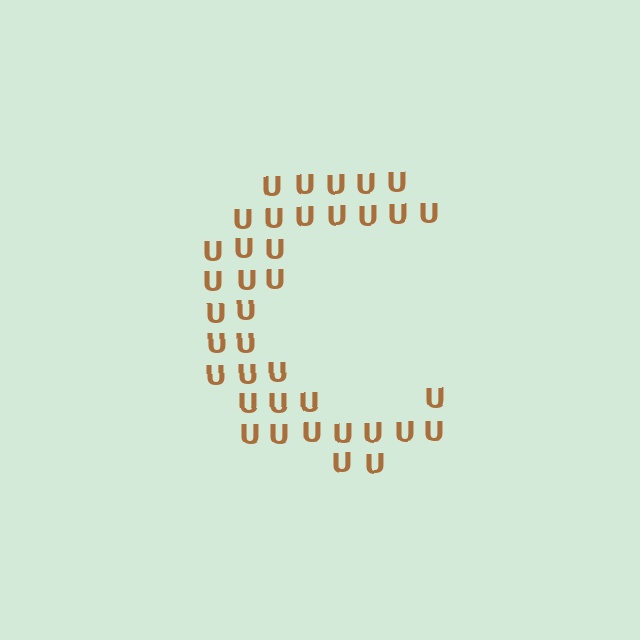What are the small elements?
The small elements are letter U's.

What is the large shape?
The large shape is the letter C.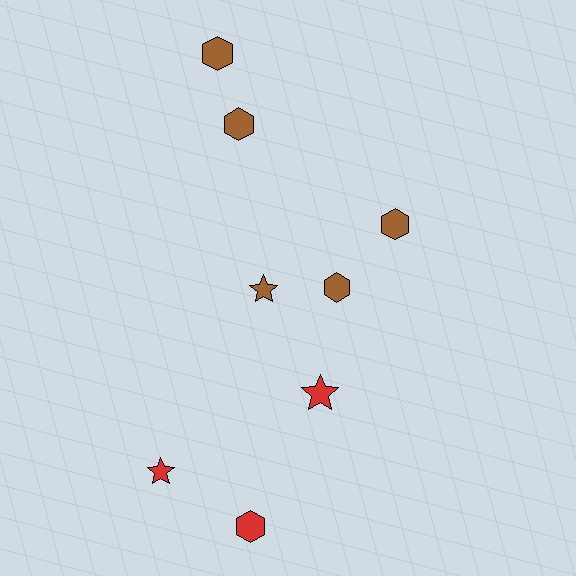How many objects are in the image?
There are 8 objects.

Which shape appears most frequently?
Hexagon, with 5 objects.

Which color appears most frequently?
Brown, with 5 objects.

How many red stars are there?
There are 2 red stars.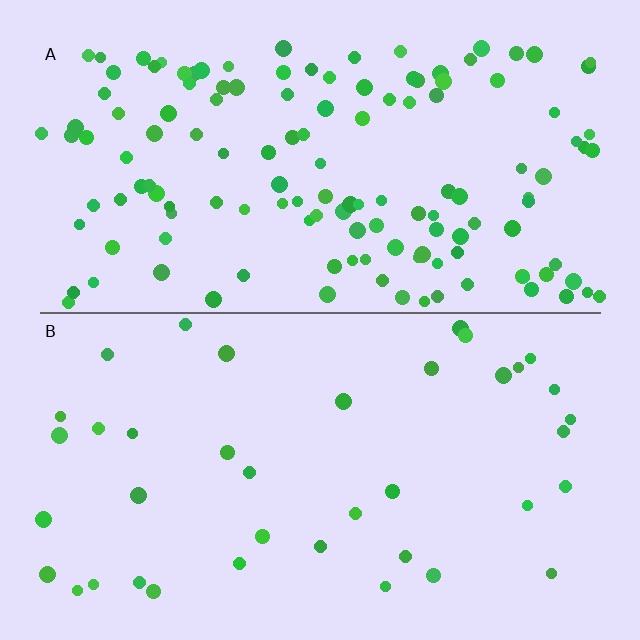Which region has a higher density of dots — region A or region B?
A (the top).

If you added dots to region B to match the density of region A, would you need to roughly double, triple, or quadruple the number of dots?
Approximately quadruple.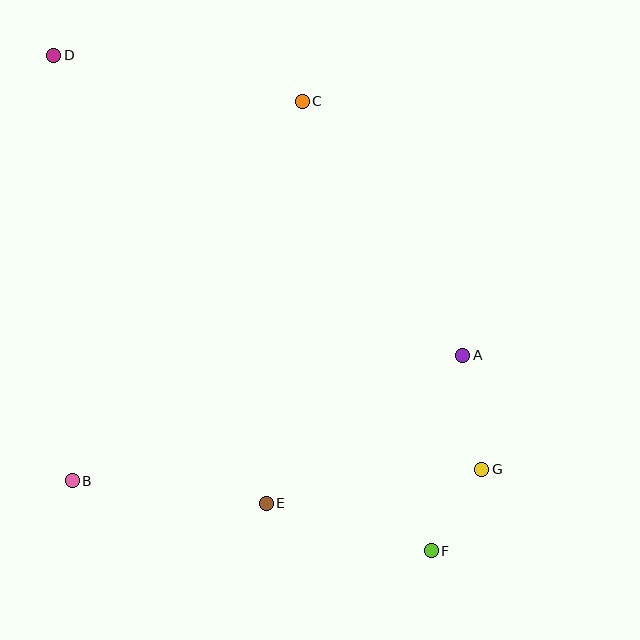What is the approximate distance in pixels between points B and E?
The distance between B and E is approximately 195 pixels.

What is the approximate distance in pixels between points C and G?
The distance between C and G is approximately 409 pixels.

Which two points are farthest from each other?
Points D and F are farthest from each other.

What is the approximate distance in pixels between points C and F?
The distance between C and F is approximately 468 pixels.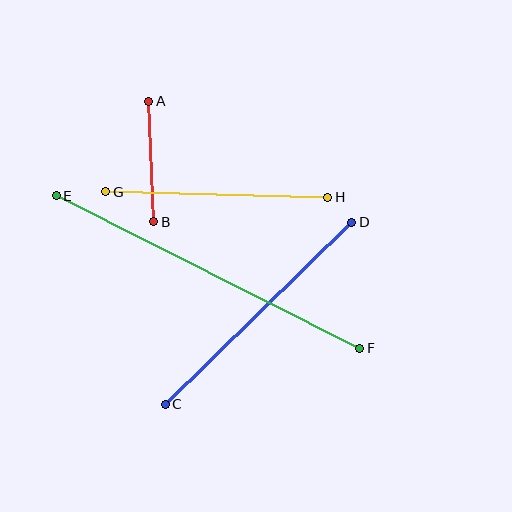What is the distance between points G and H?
The distance is approximately 222 pixels.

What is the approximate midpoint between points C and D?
The midpoint is at approximately (259, 313) pixels.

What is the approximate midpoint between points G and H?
The midpoint is at approximately (217, 194) pixels.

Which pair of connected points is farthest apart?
Points E and F are farthest apart.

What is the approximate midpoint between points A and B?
The midpoint is at approximately (151, 161) pixels.